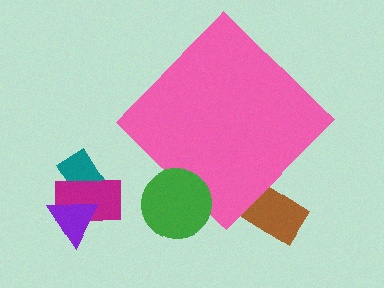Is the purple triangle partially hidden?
No, the purple triangle is fully visible.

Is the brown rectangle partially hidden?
Yes, the brown rectangle is partially hidden behind the pink diamond.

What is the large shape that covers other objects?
A pink diamond.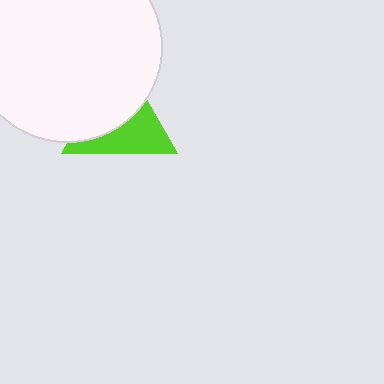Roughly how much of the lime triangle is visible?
About half of it is visible (roughly 46%).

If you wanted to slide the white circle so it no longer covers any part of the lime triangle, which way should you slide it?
Slide it toward the upper-left — that is the most direct way to separate the two shapes.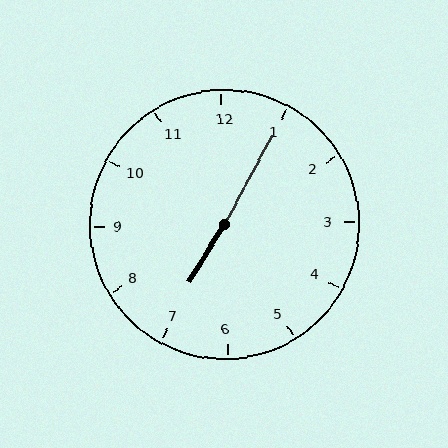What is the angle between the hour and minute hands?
Approximately 178 degrees.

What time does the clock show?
7:05.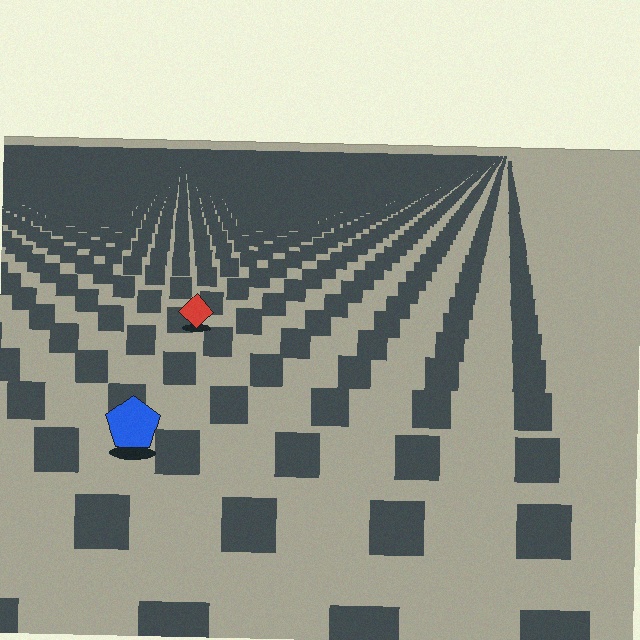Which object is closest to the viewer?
The blue pentagon is closest. The texture marks near it are larger and more spread out.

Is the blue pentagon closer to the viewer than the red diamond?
Yes. The blue pentagon is closer — you can tell from the texture gradient: the ground texture is coarser near it.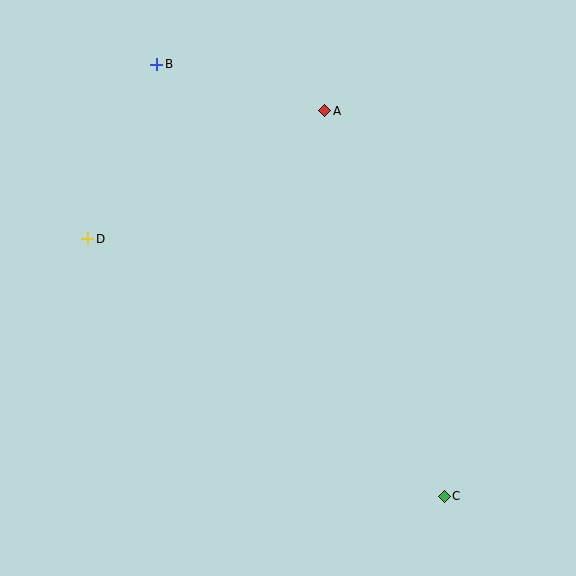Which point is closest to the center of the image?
Point A at (325, 111) is closest to the center.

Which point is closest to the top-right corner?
Point A is closest to the top-right corner.